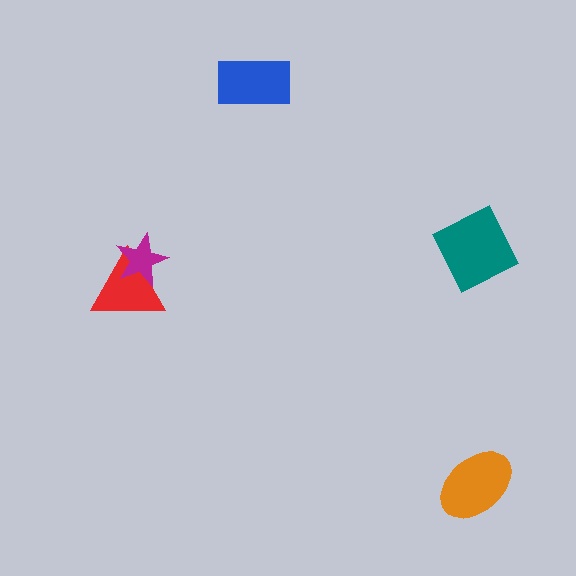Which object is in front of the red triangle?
The magenta star is in front of the red triangle.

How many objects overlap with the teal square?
0 objects overlap with the teal square.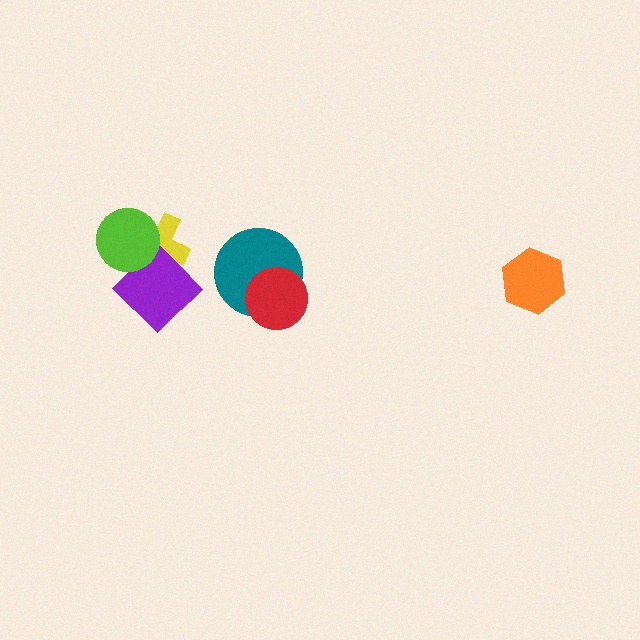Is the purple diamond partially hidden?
Yes, it is partially covered by another shape.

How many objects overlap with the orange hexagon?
0 objects overlap with the orange hexagon.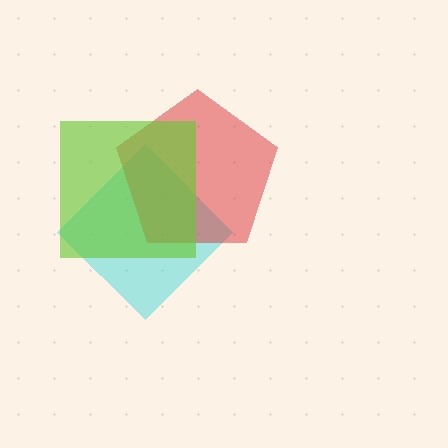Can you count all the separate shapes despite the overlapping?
Yes, there are 3 separate shapes.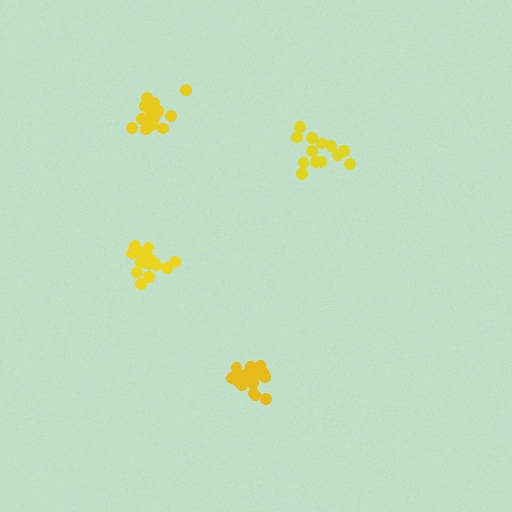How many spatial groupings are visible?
There are 4 spatial groupings.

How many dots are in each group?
Group 1: 14 dots, Group 2: 13 dots, Group 3: 19 dots, Group 4: 19 dots (65 total).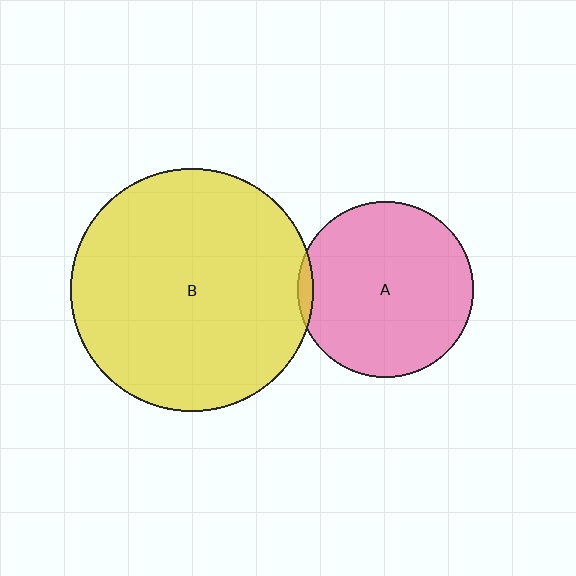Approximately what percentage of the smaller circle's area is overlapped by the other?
Approximately 5%.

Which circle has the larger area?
Circle B (yellow).